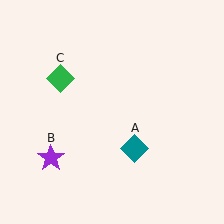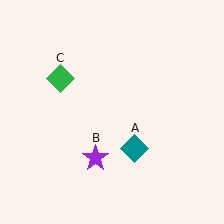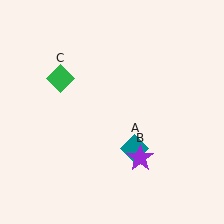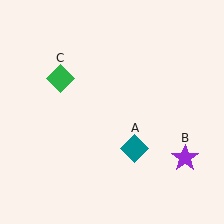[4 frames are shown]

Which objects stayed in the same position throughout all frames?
Teal diamond (object A) and green diamond (object C) remained stationary.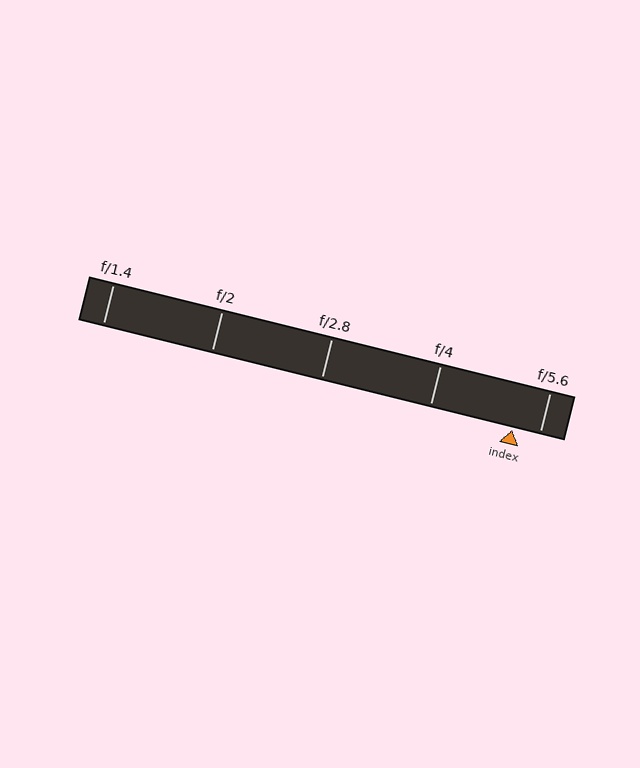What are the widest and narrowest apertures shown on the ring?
The widest aperture shown is f/1.4 and the narrowest is f/5.6.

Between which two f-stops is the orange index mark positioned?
The index mark is between f/4 and f/5.6.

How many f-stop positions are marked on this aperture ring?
There are 5 f-stop positions marked.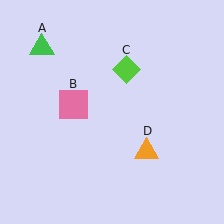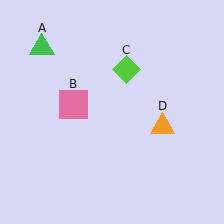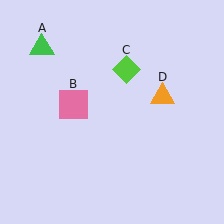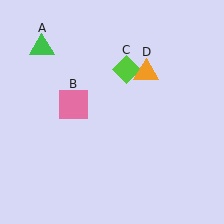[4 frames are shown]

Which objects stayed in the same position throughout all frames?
Green triangle (object A) and pink square (object B) and lime diamond (object C) remained stationary.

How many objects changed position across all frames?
1 object changed position: orange triangle (object D).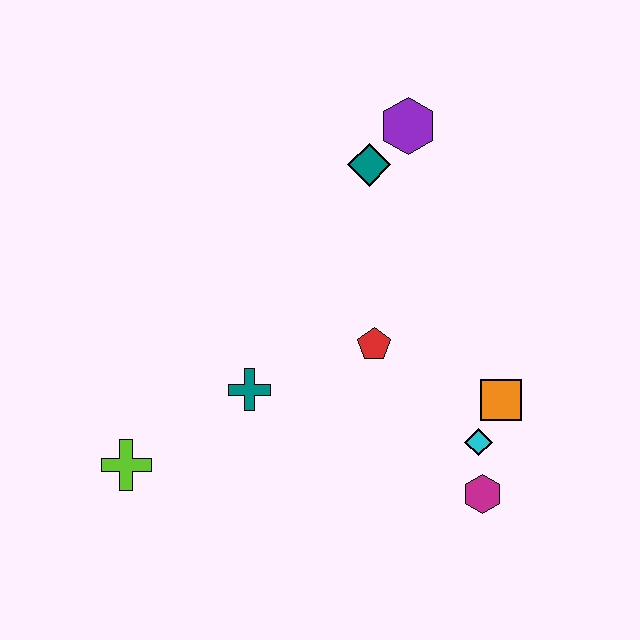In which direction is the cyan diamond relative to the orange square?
The cyan diamond is below the orange square.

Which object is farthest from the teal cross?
The purple hexagon is farthest from the teal cross.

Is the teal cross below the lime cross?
No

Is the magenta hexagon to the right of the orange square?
No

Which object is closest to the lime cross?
The teal cross is closest to the lime cross.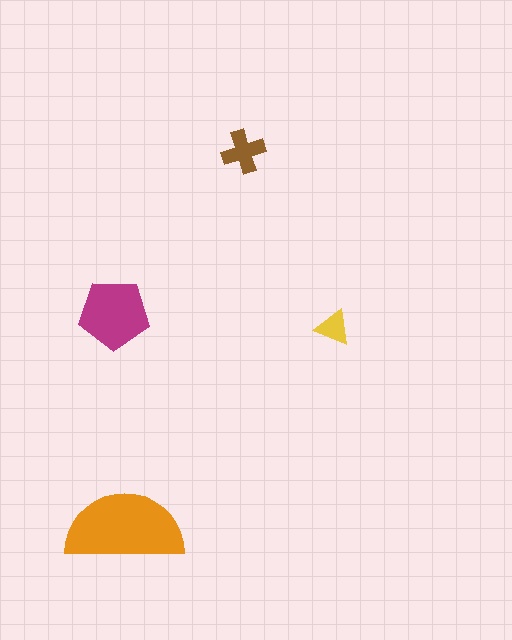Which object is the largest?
The orange semicircle.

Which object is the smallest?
The yellow triangle.